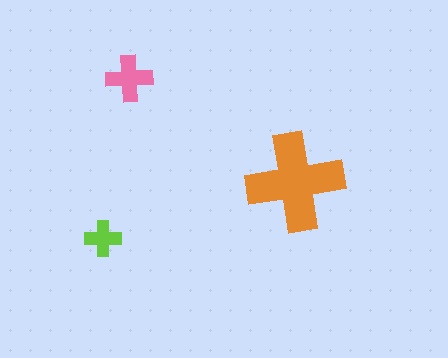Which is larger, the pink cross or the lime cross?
The pink one.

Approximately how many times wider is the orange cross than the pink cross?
About 2 times wider.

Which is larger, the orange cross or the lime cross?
The orange one.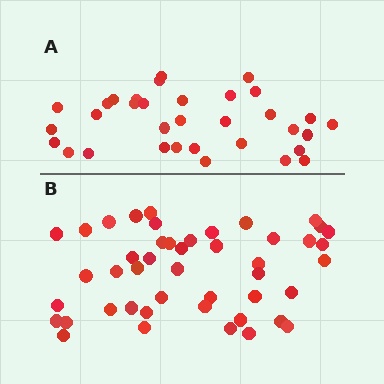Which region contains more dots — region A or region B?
Region B (the bottom region) has more dots.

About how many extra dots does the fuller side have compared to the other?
Region B has approximately 15 more dots than region A.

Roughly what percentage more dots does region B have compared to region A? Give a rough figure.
About 40% more.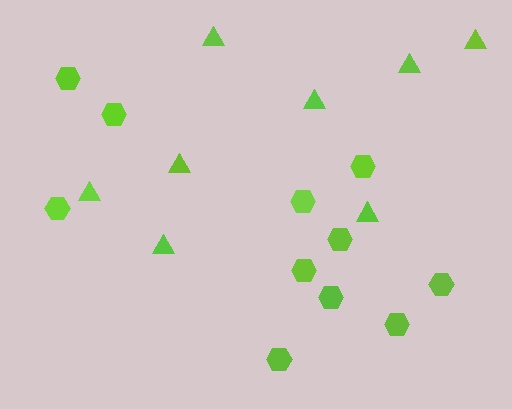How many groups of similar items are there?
There are 2 groups: one group of hexagons (11) and one group of triangles (8).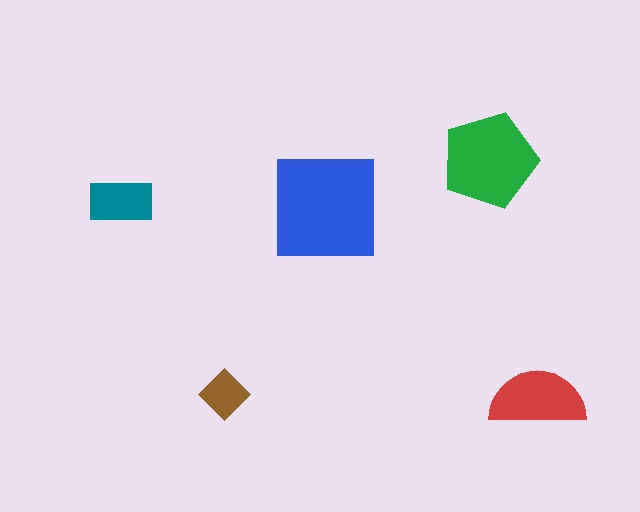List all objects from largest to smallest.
The blue square, the green pentagon, the red semicircle, the teal rectangle, the brown diamond.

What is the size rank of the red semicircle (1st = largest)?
3rd.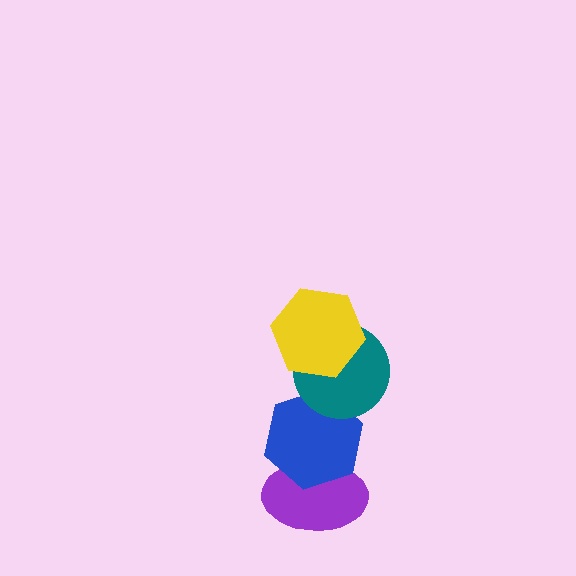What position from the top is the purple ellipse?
The purple ellipse is 4th from the top.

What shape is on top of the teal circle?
The yellow hexagon is on top of the teal circle.